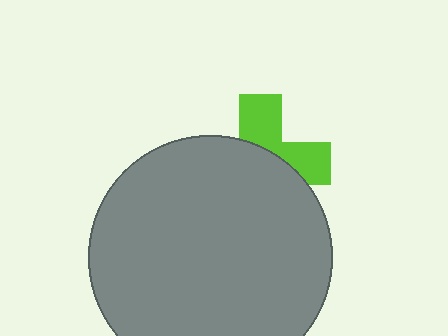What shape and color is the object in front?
The object in front is a gray circle.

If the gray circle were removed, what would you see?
You would see the complete lime cross.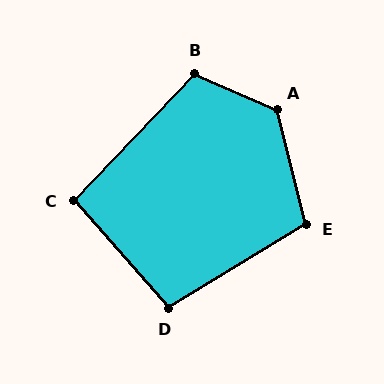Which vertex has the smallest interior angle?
C, at approximately 95 degrees.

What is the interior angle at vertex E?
Approximately 107 degrees (obtuse).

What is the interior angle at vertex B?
Approximately 110 degrees (obtuse).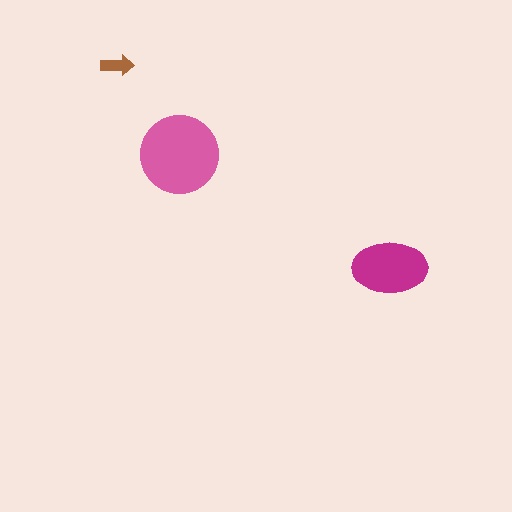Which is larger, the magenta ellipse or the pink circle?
The pink circle.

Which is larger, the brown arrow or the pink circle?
The pink circle.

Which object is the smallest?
The brown arrow.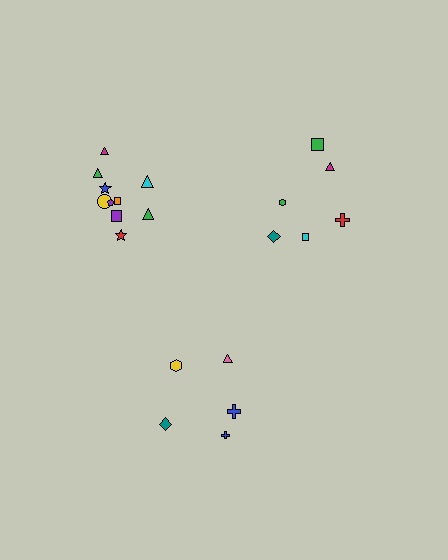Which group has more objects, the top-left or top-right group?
The top-left group.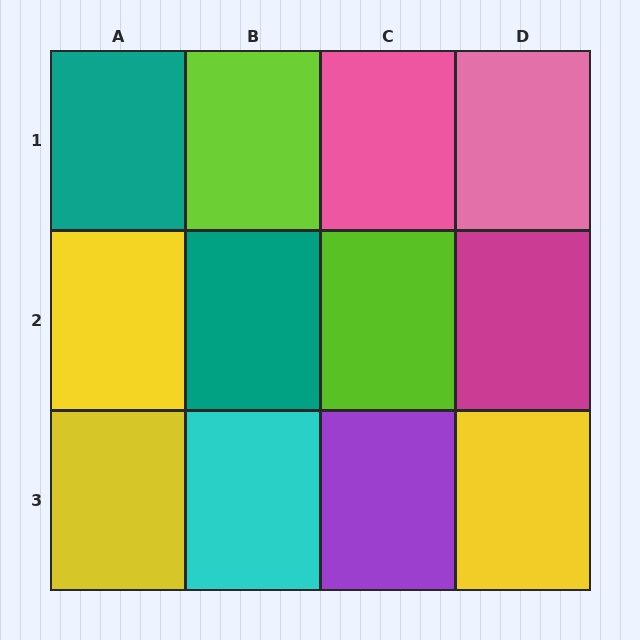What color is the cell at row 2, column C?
Lime.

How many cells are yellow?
3 cells are yellow.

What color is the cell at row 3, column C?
Purple.